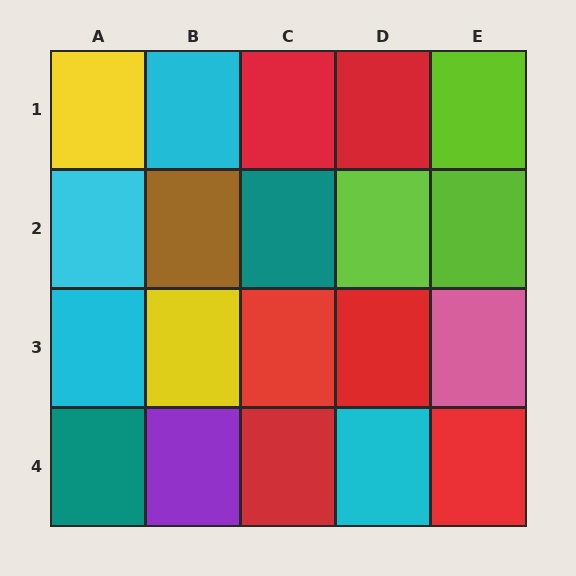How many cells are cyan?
4 cells are cyan.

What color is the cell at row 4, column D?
Cyan.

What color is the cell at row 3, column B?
Yellow.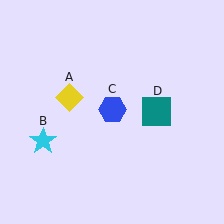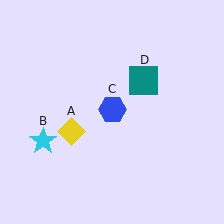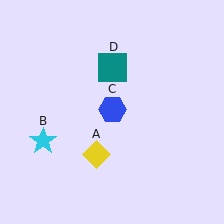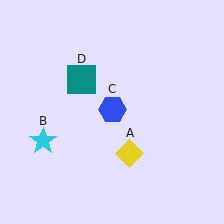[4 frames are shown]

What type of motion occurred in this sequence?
The yellow diamond (object A), teal square (object D) rotated counterclockwise around the center of the scene.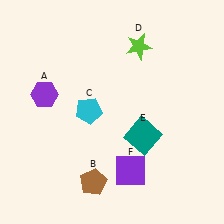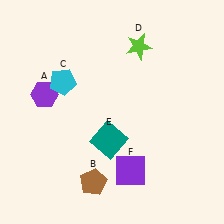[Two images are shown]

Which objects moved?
The objects that moved are: the cyan pentagon (C), the teal square (E).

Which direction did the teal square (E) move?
The teal square (E) moved left.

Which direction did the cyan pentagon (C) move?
The cyan pentagon (C) moved up.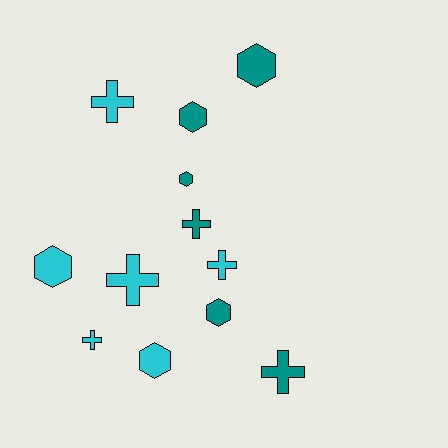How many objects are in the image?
There are 12 objects.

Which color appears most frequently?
Teal, with 6 objects.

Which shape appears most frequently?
Cross, with 6 objects.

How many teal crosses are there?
There are 2 teal crosses.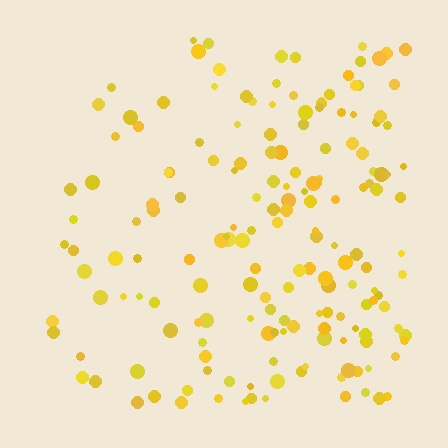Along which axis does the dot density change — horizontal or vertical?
Horizontal.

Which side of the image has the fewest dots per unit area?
The left.